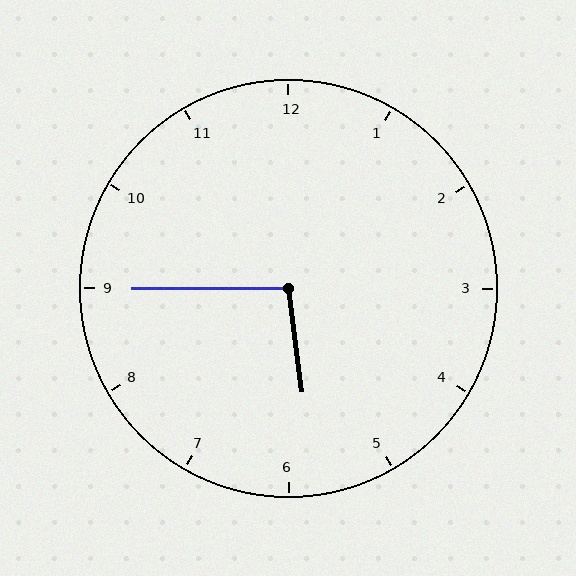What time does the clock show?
5:45.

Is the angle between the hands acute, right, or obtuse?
It is obtuse.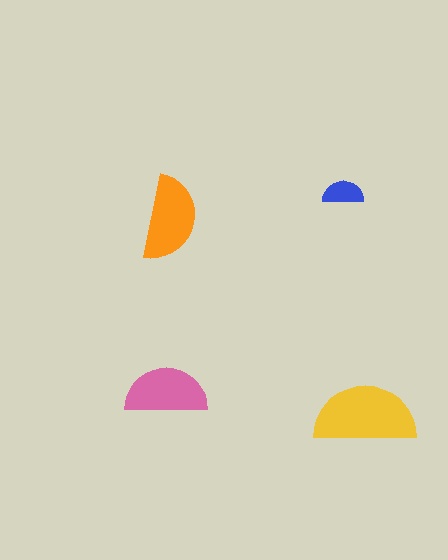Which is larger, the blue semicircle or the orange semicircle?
The orange one.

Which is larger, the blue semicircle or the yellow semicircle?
The yellow one.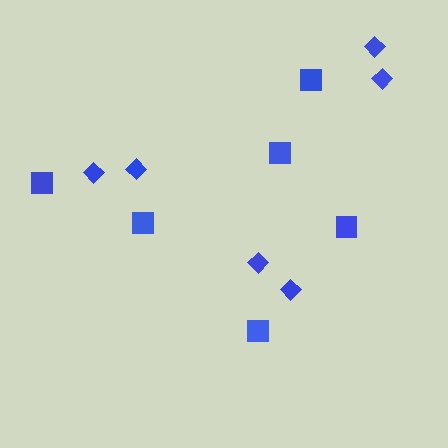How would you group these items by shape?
There are 2 groups: one group of squares (6) and one group of diamonds (6).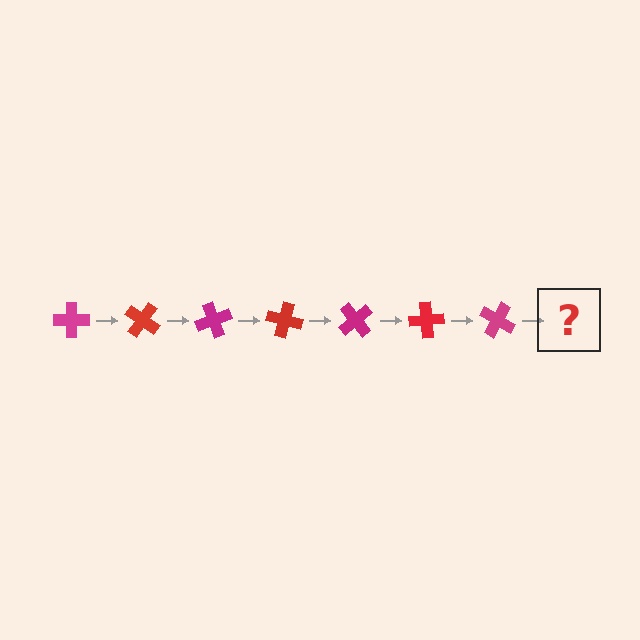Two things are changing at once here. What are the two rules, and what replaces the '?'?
The two rules are that it rotates 35 degrees each step and the color cycles through magenta and red. The '?' should be a red cross, rotated 245 degrees from the start.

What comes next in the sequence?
The next element should be a red cross, rotated 245 degrees from the start.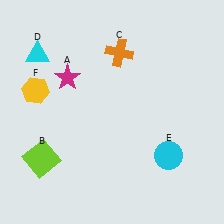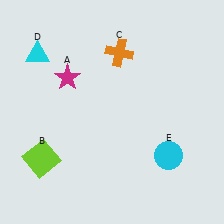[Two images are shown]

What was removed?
The yellow hexagon (F) was removed in Image 2.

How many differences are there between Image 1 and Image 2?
There is 1 difference between the two images.